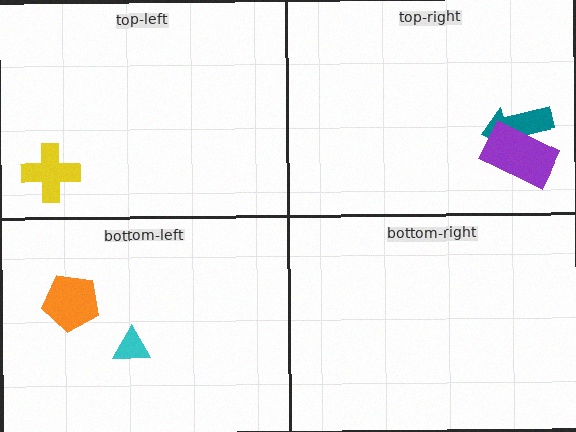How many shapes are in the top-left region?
1.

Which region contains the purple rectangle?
The top-right region.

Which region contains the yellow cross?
The top-left region.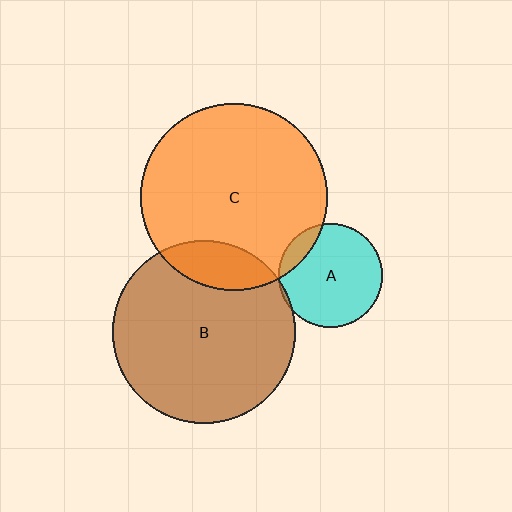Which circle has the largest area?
Circle C (orange).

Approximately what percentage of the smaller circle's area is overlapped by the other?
Approximately 10%.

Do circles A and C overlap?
Yes.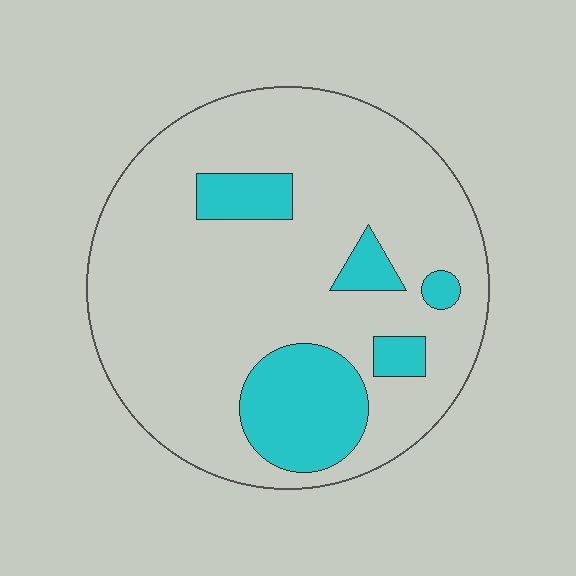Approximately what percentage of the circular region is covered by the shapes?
Approximately 20%.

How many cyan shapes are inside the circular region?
5.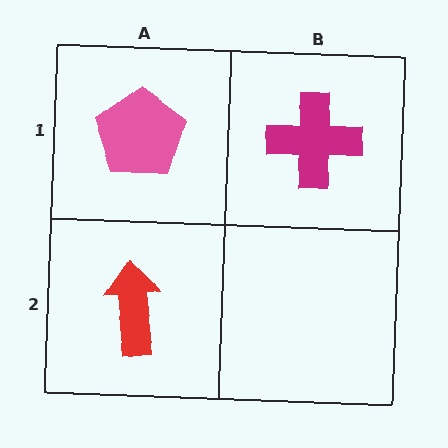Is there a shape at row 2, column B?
No, that cell is empty.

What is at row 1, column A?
A pink pentagon.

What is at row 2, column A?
A red arrow.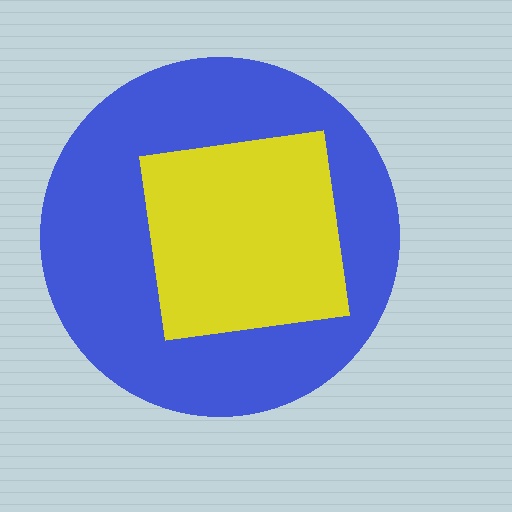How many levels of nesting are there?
2.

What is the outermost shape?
The blue circle.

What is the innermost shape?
The yellow square.